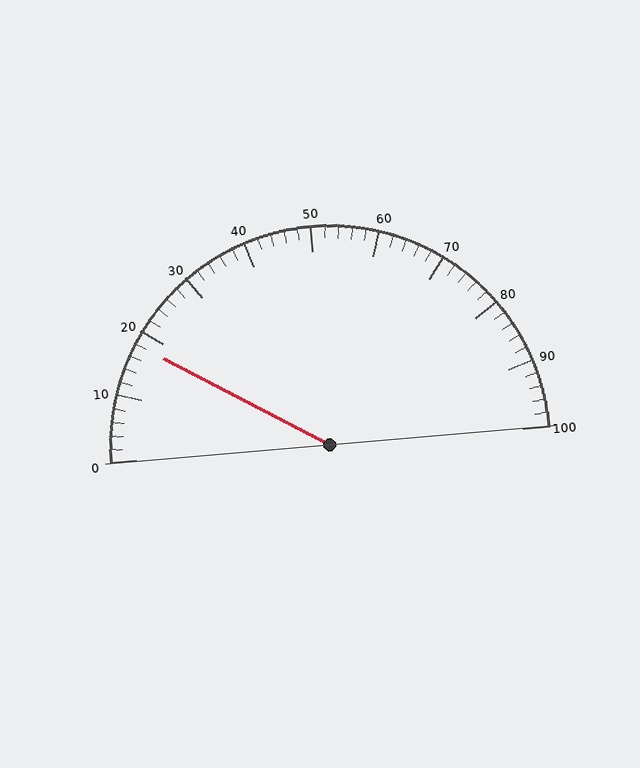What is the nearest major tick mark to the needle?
The nearest major tick mark is 20.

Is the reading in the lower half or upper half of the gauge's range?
The reading is in the lower half of the range (0 to 100).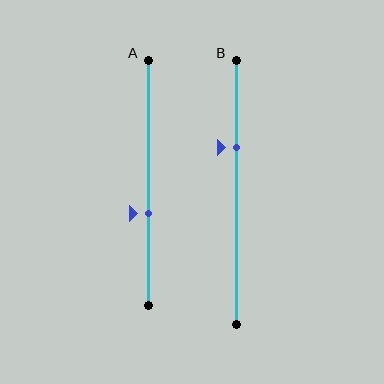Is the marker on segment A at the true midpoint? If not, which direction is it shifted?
No, the marker on segment A is shifted downward by about 12% of the segment length.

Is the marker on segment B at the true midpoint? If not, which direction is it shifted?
No, the marker on segment B is shifted upward by about 17% of the segment length.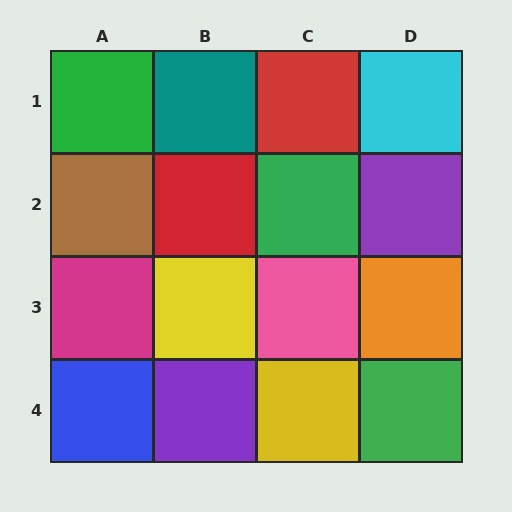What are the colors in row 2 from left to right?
Brown, red, green, purple.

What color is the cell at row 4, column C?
Yellow.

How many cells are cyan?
1 cell is cyan.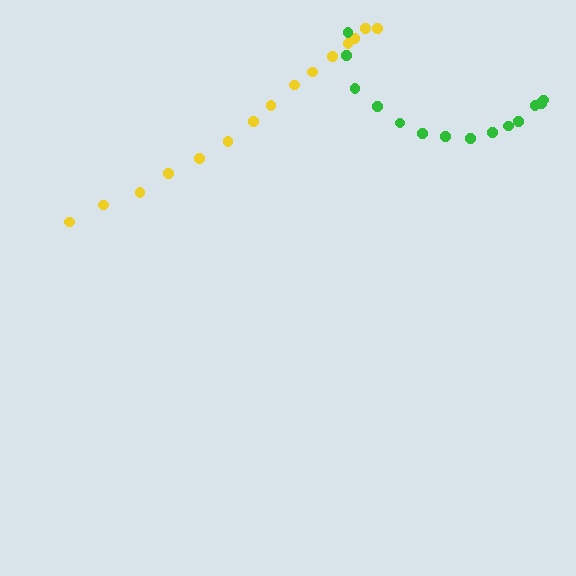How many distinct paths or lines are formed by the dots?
There are 2 distinct paths.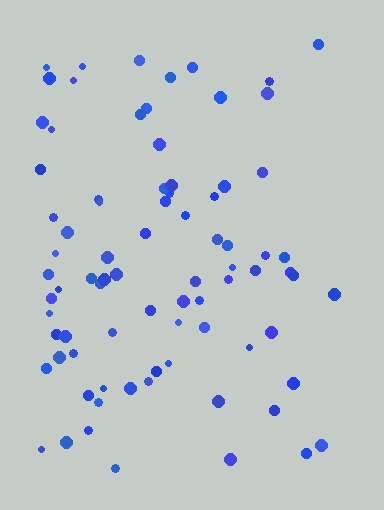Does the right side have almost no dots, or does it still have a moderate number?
Still a moderate number, just noticeably fewer than the left.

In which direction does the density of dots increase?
From right to left, with the left side densest.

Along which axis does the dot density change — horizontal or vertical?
Horizontal.